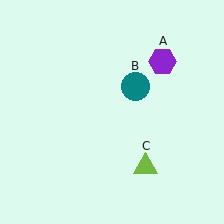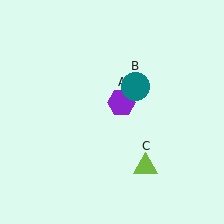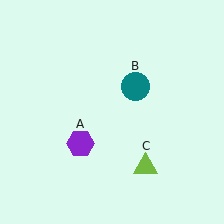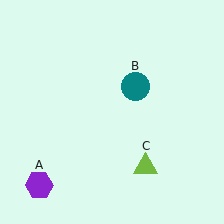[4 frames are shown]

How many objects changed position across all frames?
1 object changed position: purple hexagon (object A).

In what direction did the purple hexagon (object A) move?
The purple hexagon (object A) moved down and to the left.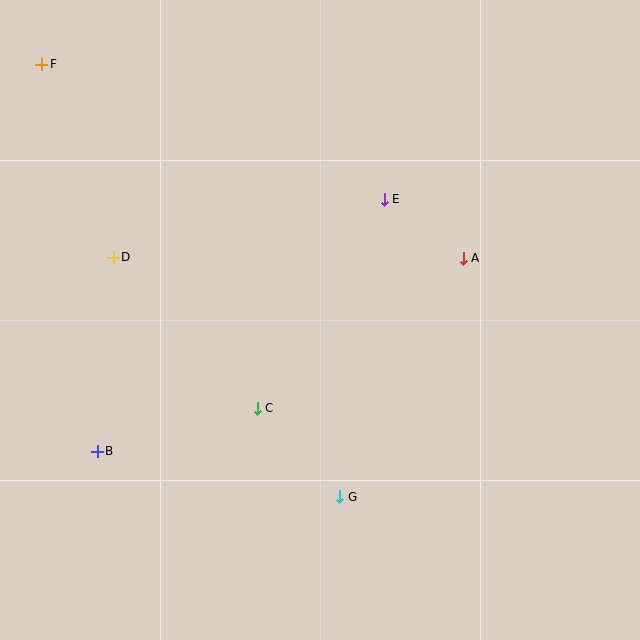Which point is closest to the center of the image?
Point C at (257, 408) is closest to the center.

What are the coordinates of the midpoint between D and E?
The midpoint between D and E is at (249, 228).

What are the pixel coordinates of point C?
Point C is at (257, 408).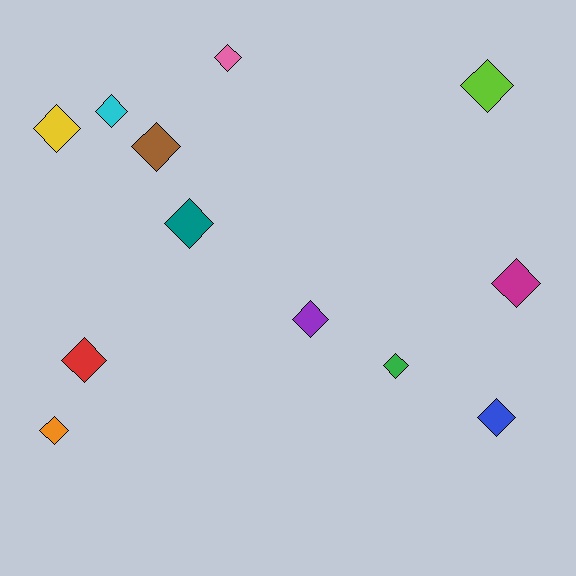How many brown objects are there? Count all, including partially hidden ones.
There is 1 brown object.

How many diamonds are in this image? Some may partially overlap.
There are 12 diamonds.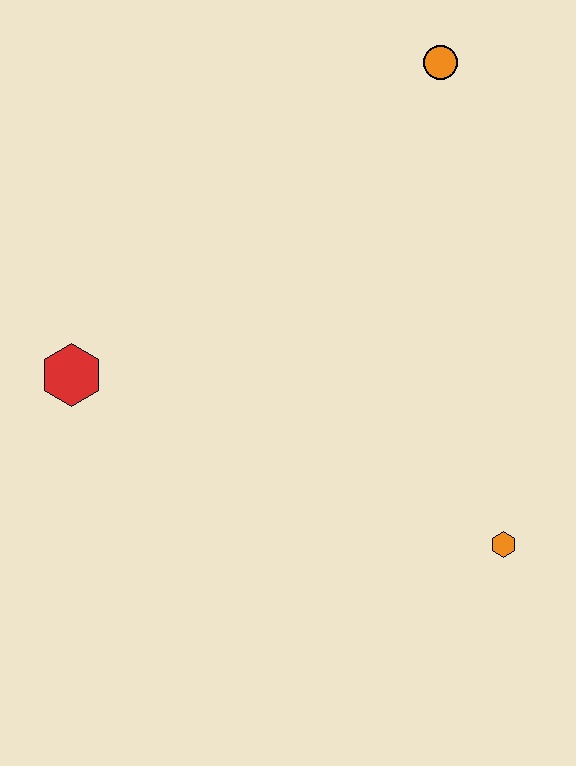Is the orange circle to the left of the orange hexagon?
Yes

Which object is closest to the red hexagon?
The orange hexagon is closest to the red hexagon.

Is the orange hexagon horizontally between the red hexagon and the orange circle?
No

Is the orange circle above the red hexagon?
Yes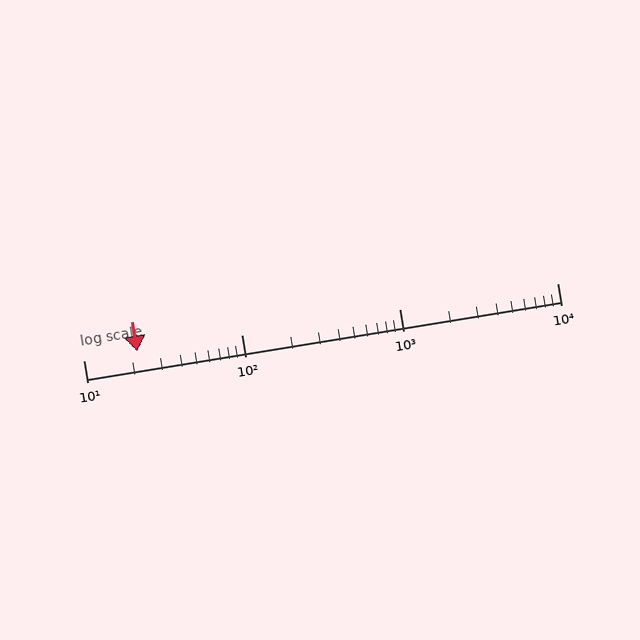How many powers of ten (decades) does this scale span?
The scale spans 3 decades, from 10 to 10000.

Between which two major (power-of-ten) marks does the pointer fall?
The pointer is between 10 and 100.